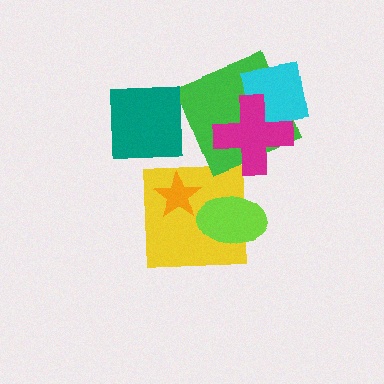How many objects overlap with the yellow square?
2 objects overlap with the yellow square.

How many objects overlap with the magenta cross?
2 objects overlap with the magenta cross.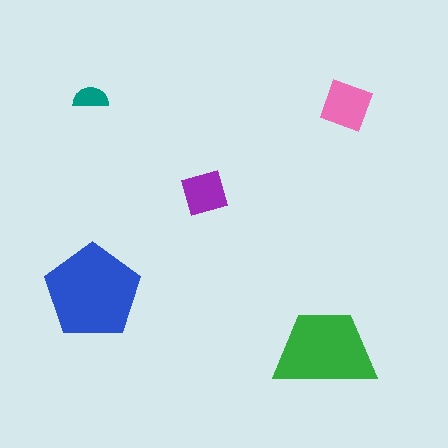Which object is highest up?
The teal semicircle is topmost.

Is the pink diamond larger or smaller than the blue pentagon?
Smaller.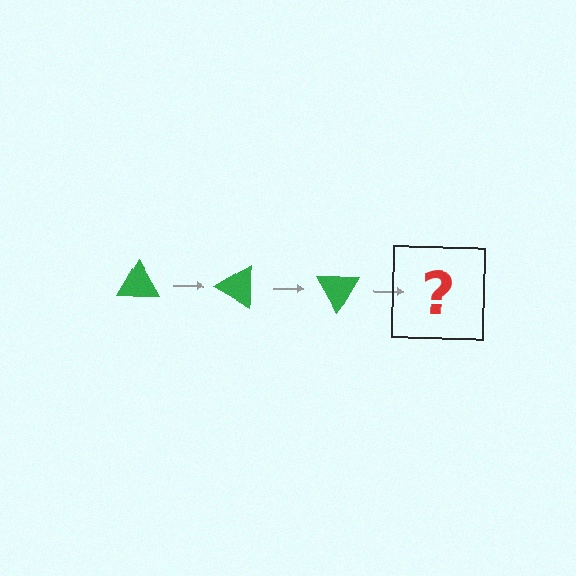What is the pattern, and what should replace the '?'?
The pattern is that the triangle rotates 30 degrees each step. The '?' should be a green triangle rotated 90 degrees.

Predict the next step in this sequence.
The next step is a green triangle rotated 90 degrees.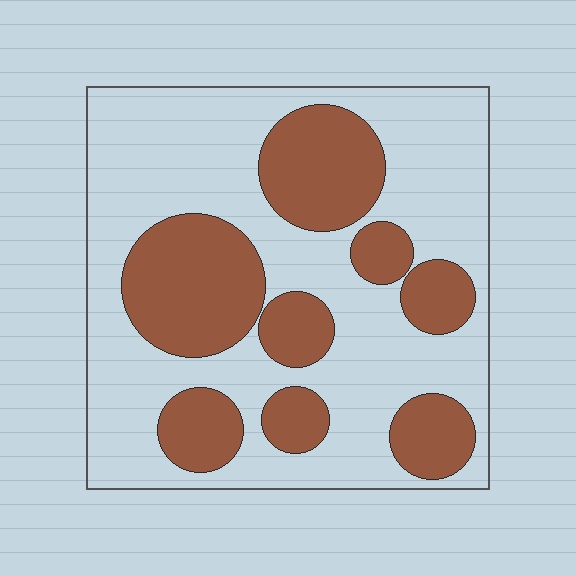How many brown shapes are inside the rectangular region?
8.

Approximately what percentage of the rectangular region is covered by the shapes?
Approximately 35%.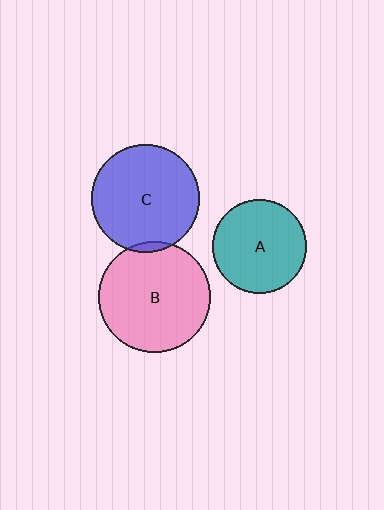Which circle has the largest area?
Circle B (pink).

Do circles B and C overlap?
Yes.